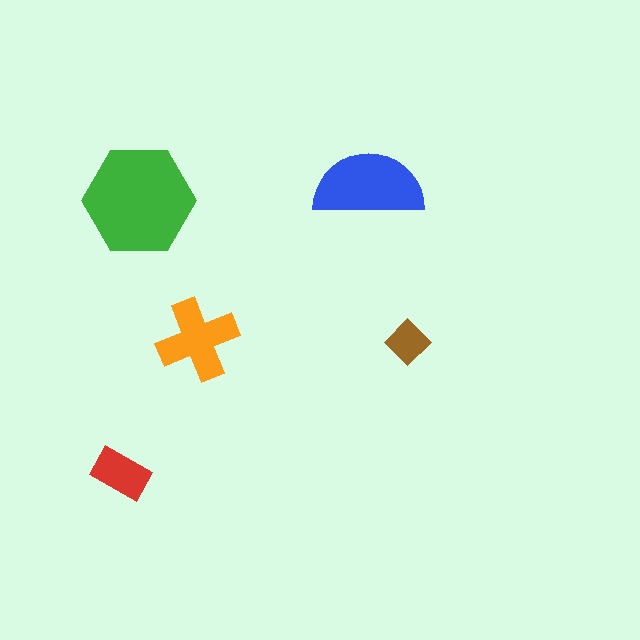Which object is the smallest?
The brown diamond.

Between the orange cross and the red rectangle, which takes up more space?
The orange cross.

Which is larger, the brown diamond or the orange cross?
The orange cross.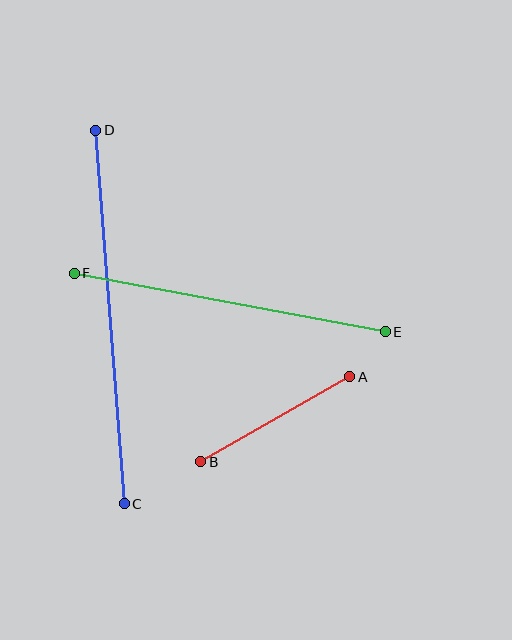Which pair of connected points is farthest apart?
Points C and D are farthest apart.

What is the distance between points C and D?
The distance is approximately 375 pixels.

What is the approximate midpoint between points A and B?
The midpoint is at approximately (275, 419) pixels.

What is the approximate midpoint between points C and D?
The midpoint is at approximately (110, 317) pixels.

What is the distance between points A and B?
The distance is approximately 171 pixels.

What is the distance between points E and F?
The distance is approximately 316 pixels.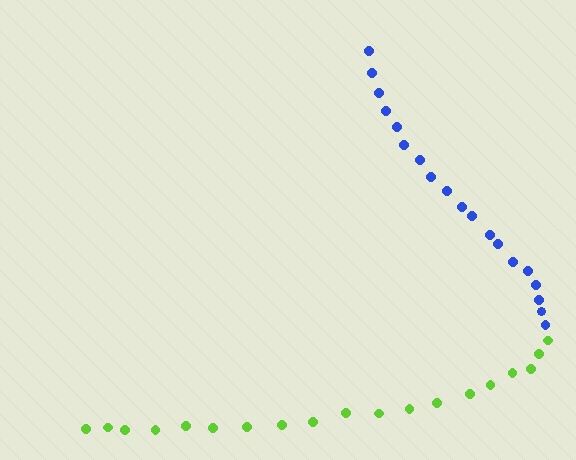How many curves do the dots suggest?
There are 2 distinct paths.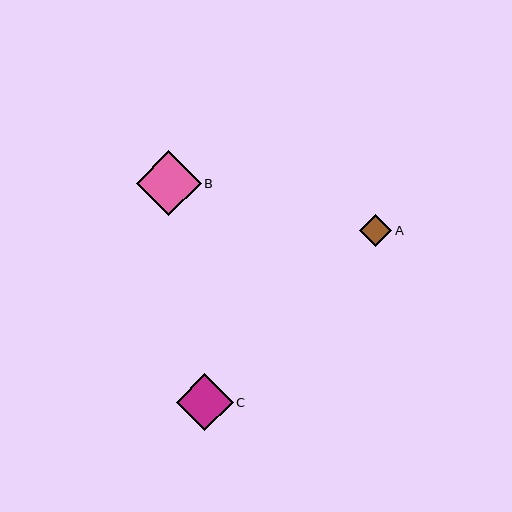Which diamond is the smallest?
Diamond A is the smallest with a size of approximately 32 pixels.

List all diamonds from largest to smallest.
From largest to smallest: B, C, A.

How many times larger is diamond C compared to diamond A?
Diamond C is approximately 1.8 times the size of diamond A.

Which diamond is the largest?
Diamond B is the largest with a size of approximately 64 pixels.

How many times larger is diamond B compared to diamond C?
Diamond B is approximately 1.1 times the size of diamond C.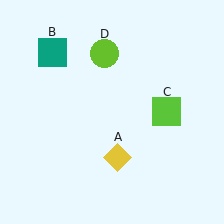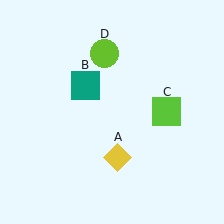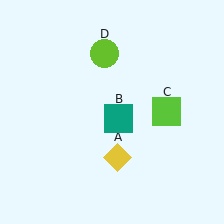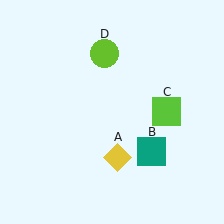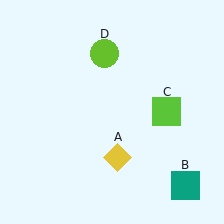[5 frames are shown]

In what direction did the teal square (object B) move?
The teal square (object B) moved down and to the right.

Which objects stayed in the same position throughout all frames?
Yellow diamond (object A) and lime square (object C) and lime circle (object D) remained stationary.